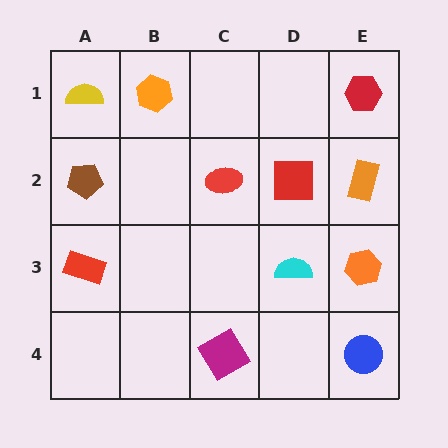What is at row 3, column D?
A cyan semicircle.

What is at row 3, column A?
A red rectangle.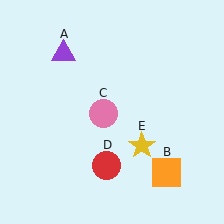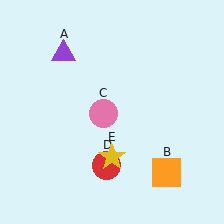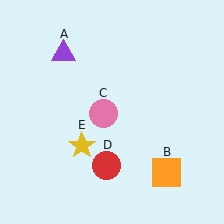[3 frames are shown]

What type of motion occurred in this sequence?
The yellow star (object E) rotated clockwise around the center of the scene.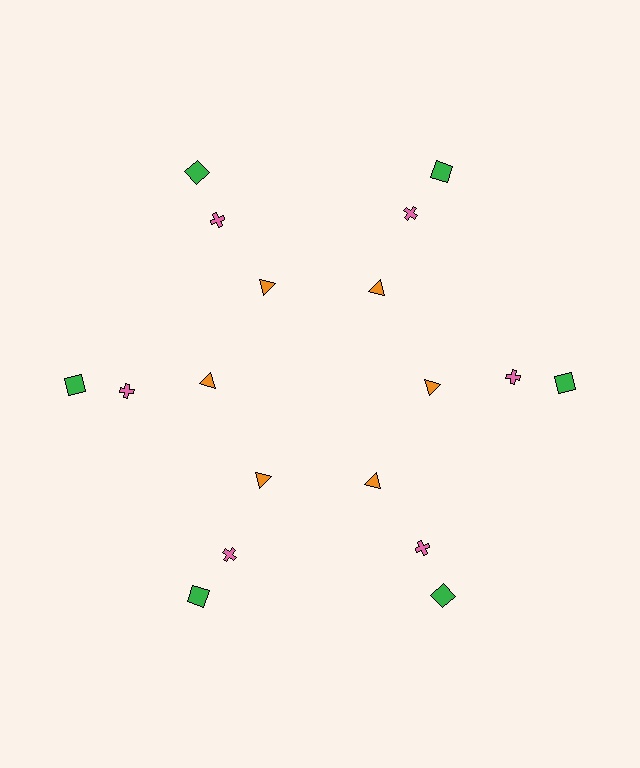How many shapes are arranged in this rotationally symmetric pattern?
There are 18 shapes, arranged in 6 groups of 3.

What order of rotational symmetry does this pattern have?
This pattern has 6-fold rotational symmetry.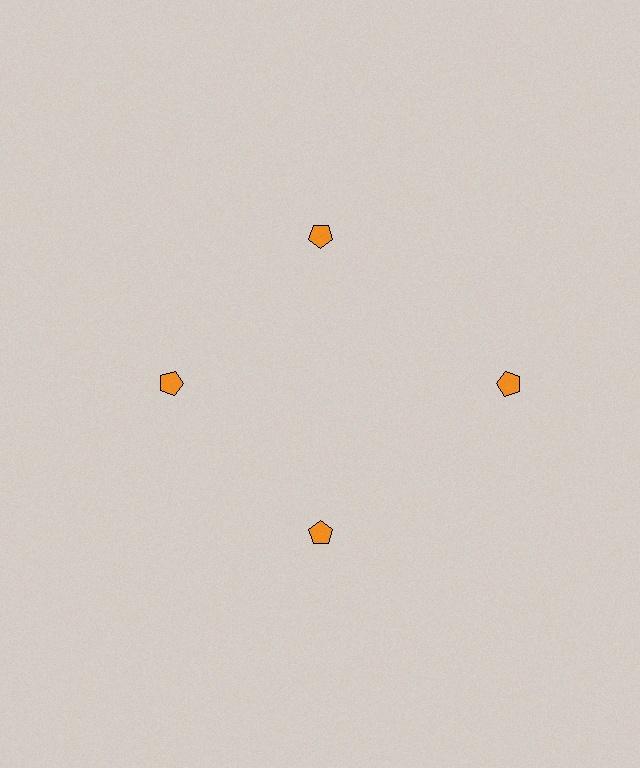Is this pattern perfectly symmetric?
No. The 4 orange pentagons are arranged in a ring, but one element near the 3 o'clock position is pushed outward from the center, breaking the 4-fold rotational symmetry.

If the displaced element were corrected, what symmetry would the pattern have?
It would have 4-fold rotational symmetry — the pattern would map onto itself every 90 degrees.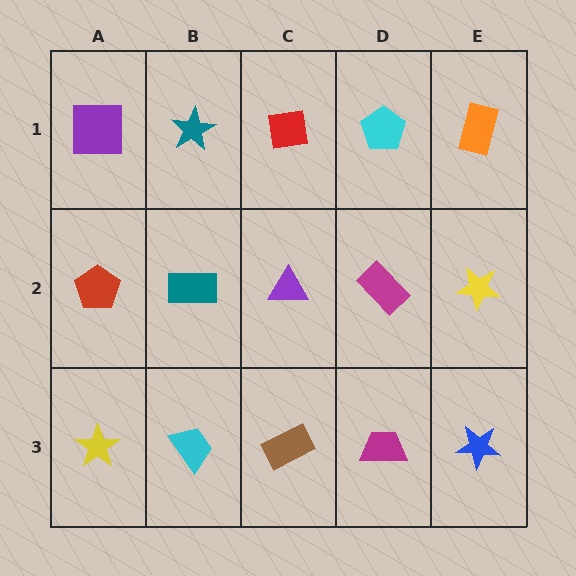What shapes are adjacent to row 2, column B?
A teal star (row 1, column B), a cyan trapezoid (row 3, column B), a red pentagon (row 2, column A), a purple triangle (row 2, column C).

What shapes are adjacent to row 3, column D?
A magenta rectangle (row 2, column D), a brown rectangle (row 3, column C), a blue star (row 3, column E).